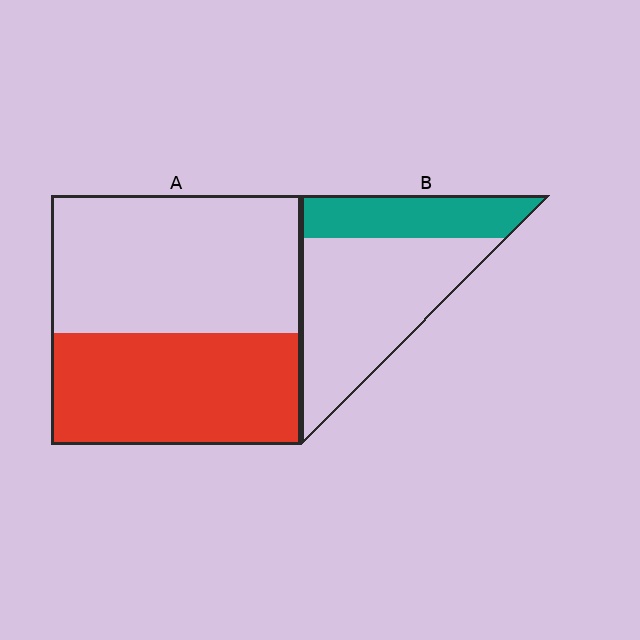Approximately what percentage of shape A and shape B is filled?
A is approximately 45% and B is approximately 30%.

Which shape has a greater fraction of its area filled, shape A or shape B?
Shape A.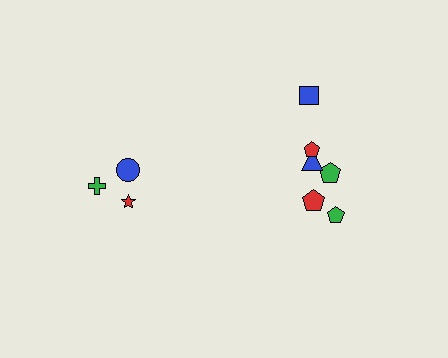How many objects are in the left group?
There are 3 objects.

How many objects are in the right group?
There are 6 objects.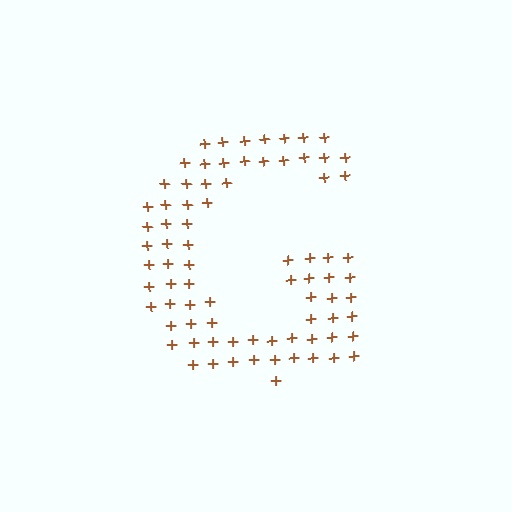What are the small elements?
The small elements are plus signs.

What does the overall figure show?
The overall figure shows the letter G.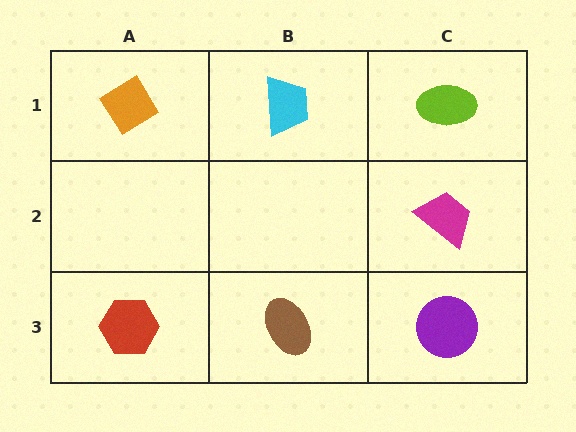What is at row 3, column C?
A purple circle.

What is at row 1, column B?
A cyan trapezoid.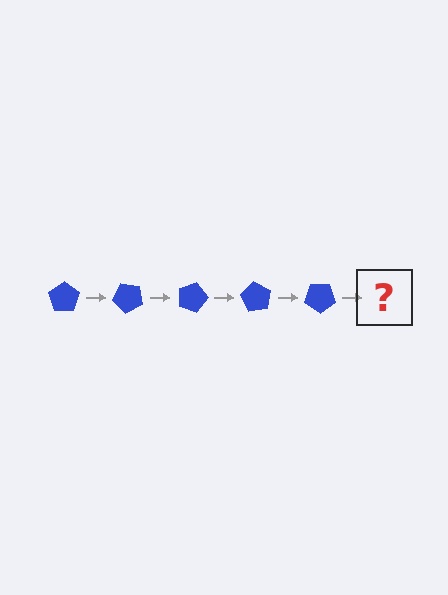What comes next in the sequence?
The next element should be a blue pentagon rotated 225 degrees.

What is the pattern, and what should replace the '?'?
The pattern is that the pentagon rotates 45 degrees each step. The '?' should be a blue pentagon rotated 225 degrees.